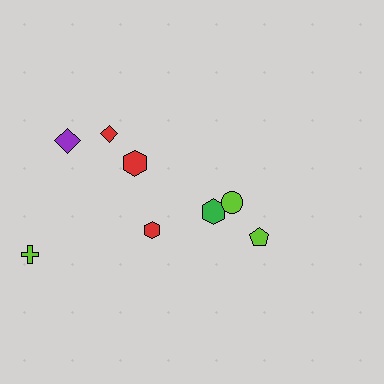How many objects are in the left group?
There are 5 objects.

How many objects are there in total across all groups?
There are 8 objects.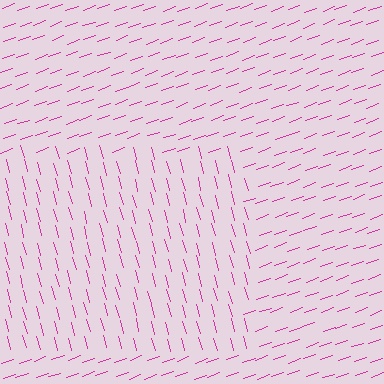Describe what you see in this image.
The image is filled with small magenta line segments. A rectangle region in the image has lines oriented differently from the surrounding lines, creating a visible texture boundary.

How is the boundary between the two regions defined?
The boundary is defined purely by a change in line orientation (approximately 86 degrees difference). All lines are the same color and thickness.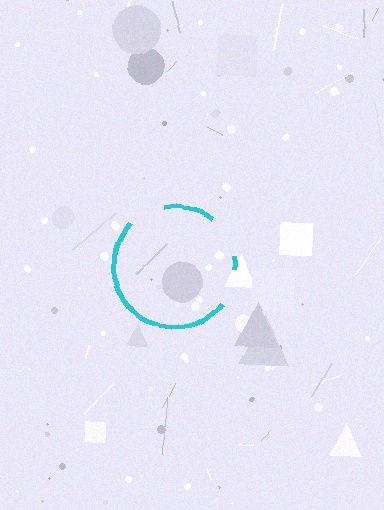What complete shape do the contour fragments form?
The contour fragments form a circle.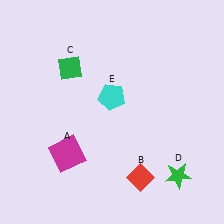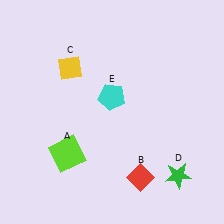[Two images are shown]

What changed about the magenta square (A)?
In Image 1, A is magenta. In Image 2, it changed to lime.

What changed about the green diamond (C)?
In Image 1, C is green. In Image 2, it changed to yellow.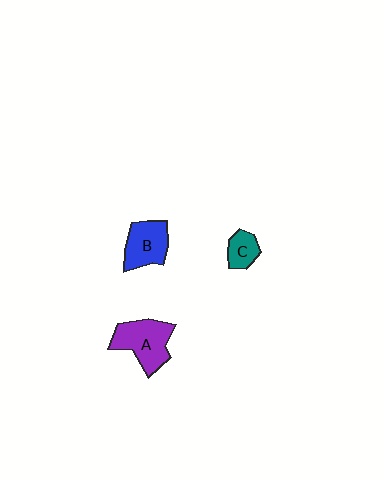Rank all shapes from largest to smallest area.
From largest to smallest: A (purple), B (blue), C (teal).